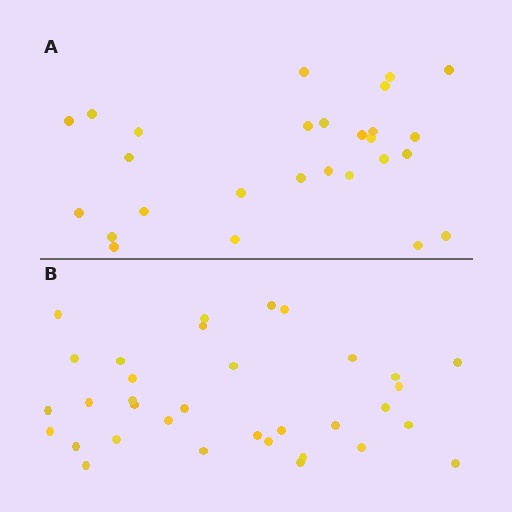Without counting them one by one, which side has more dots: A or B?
Region B (the bottom region) has more dots.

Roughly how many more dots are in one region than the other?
Region B has roughly 8 or so more dots than region A.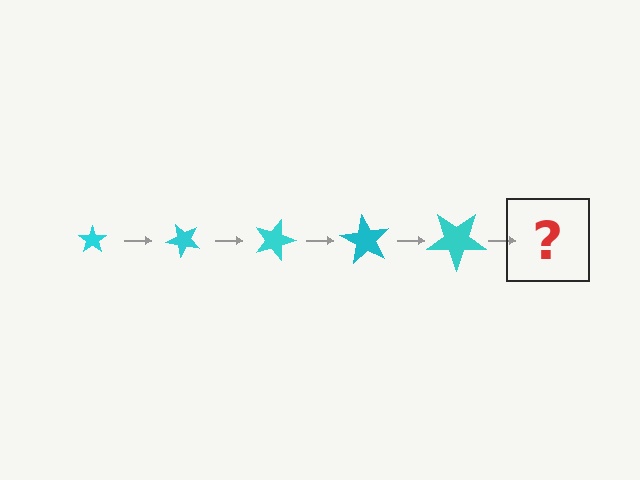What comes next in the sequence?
The next element should be a star, larger than the previous one and rotated 225 degrees from the start.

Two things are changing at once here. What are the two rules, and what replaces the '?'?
The two rules are that the star grows larger each step and it rotates 45 degrees each step. The '?' should be a star, larger than the previous one and rotated 225 degrees from the start.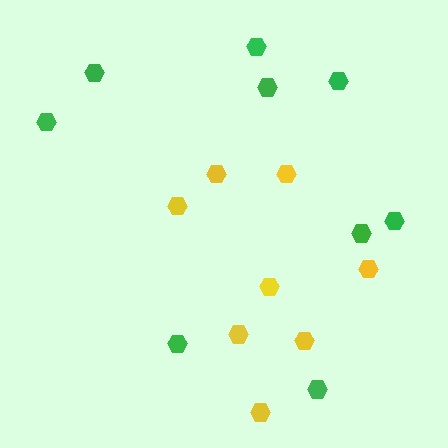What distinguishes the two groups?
There are 2 groups: one group of yellow hexagons (8) and one group of green hexagons (9).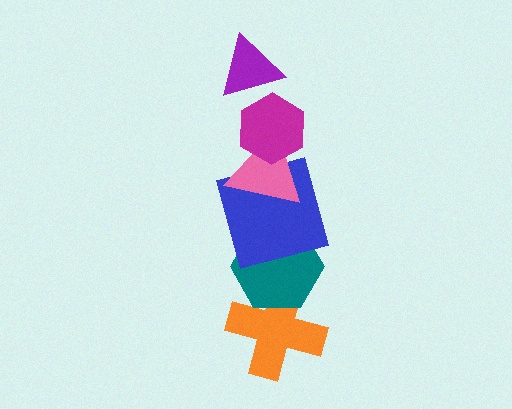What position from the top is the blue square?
The blue square is 4th from the top.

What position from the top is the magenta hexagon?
The magenta hexagon is 2nd from the top.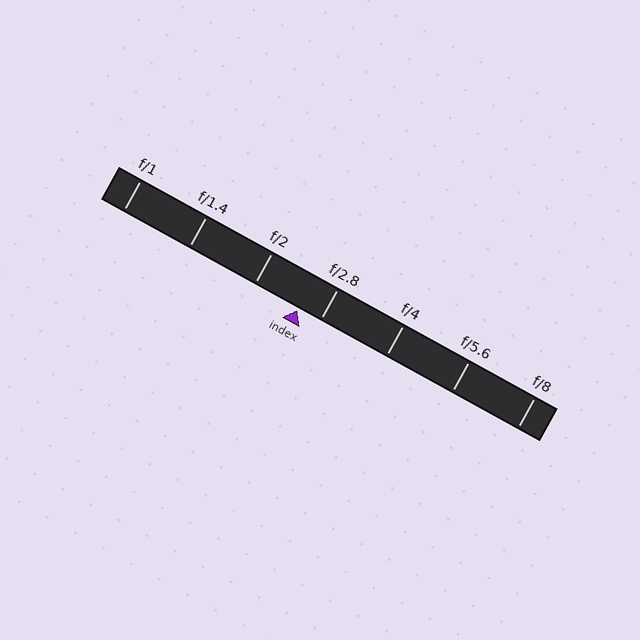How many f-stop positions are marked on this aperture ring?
There are 7 f-stop positions marked.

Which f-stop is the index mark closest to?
The index mark is closest to f/2.8.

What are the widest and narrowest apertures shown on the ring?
The widest aperture shown is f/1 and the narrowest is f/8.